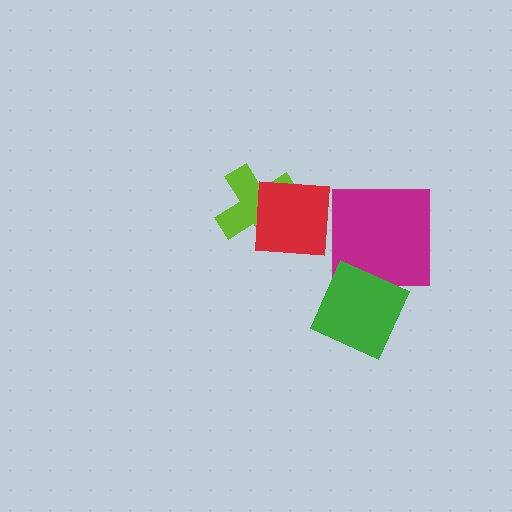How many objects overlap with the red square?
1 object overlaps with the red square.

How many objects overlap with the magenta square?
1 object overlaps with the magenta square.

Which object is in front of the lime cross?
The red square is in front of the lime cross.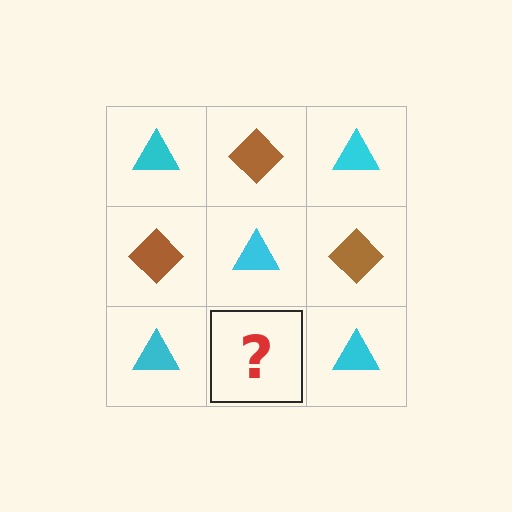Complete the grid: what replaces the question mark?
The question mark should be replaced with a brown diamond.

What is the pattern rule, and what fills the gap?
The rule is that it alternates cyan triangle and brown diamond in a checkerboard pattern. The gap should be filled with a brown diamond.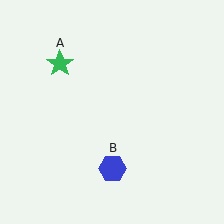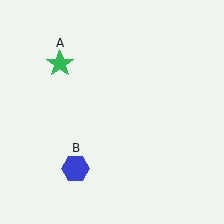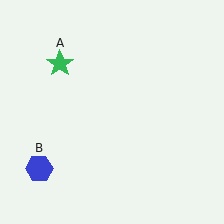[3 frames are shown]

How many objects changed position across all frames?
1 object changed position: blue hexagon (object B).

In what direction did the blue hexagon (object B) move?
The blue hexagon (object B) moved left.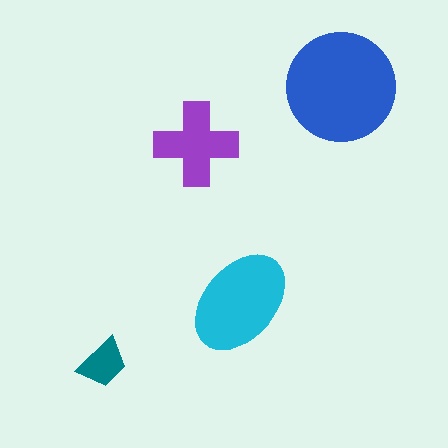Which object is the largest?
The blue circle.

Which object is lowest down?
The teal trapezoid is bottommost.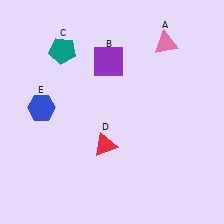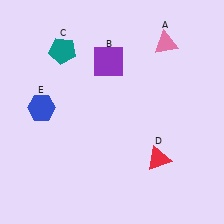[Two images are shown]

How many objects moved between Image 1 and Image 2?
1 object moved between the two images.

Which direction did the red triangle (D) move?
The red triangle (D) moved right.